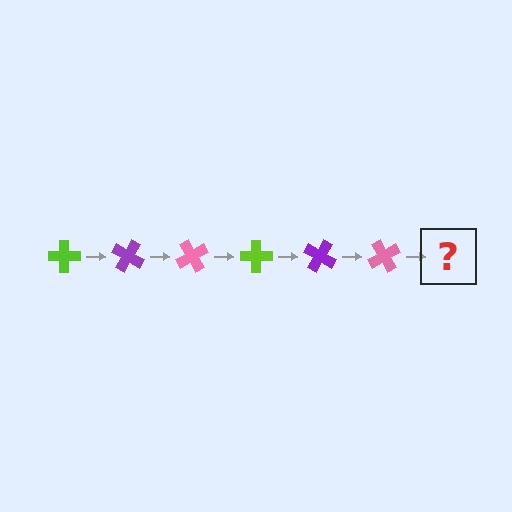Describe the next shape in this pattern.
It should be a lime cross, rotated 180 degrees from the start.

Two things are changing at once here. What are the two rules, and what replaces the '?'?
The two rules are that it rotates 30 degrees each step and the color cycles through lime, purple, and pink. The '?' should be a lime cross, rotated 180 degrees from the start.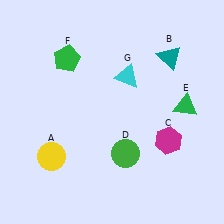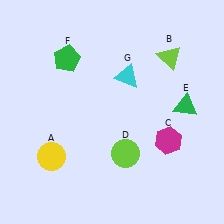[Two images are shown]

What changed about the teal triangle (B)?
In Image 1, B is teal. In Image 2, it changed to lime.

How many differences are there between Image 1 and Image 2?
There are 2 differences between the two images.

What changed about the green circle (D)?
In Image 1, D is green. In Image 2, it changed to lime.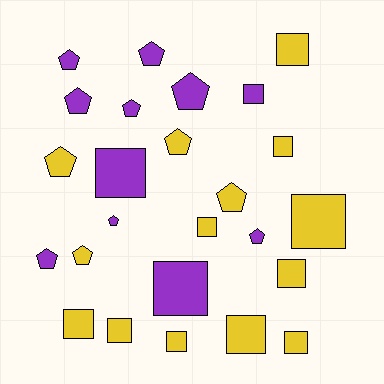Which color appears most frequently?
Yellow, with 14 objects.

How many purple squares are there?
There are 3 purple squares.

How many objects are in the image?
There are 25 objects.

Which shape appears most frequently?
Square, with 13 objects.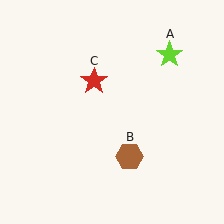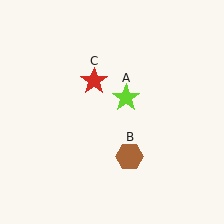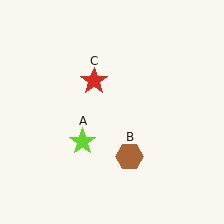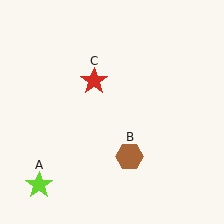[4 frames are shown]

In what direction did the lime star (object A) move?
The lime star (object A) moved down and to the left.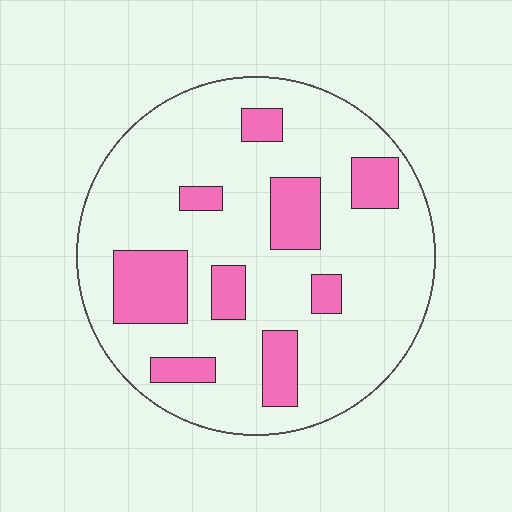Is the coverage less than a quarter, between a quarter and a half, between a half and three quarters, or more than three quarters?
Less than a quarter.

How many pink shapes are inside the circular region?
9.